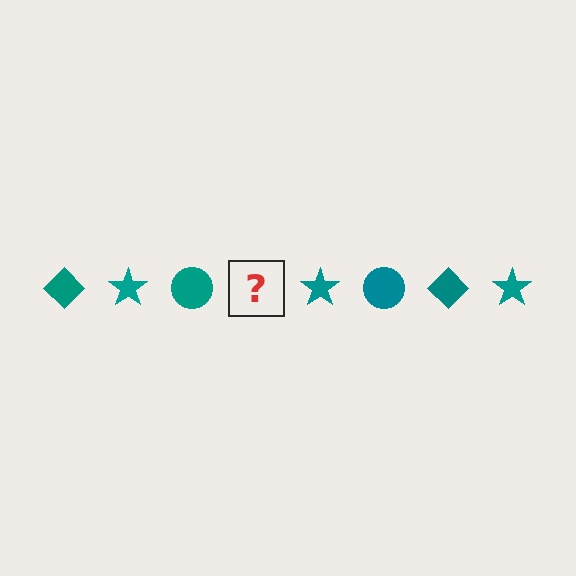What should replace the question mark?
The question mark should be replaced with a teal diamond.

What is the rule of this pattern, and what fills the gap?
The rule is that the pattern cycles through diamond, star, circle shapes in teal. The gap should be filled with a teal diamond.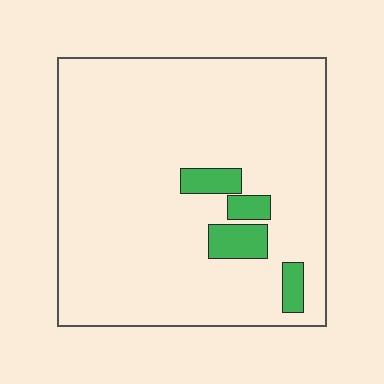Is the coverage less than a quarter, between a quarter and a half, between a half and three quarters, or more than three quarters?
Less than a quarter.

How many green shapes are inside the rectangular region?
4.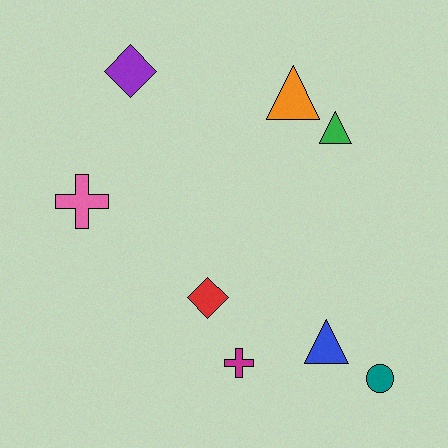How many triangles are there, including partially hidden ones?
There are 3 triangles.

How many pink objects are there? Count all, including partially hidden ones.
There is 1 pink object.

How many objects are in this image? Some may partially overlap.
There are 8 objects.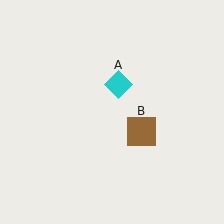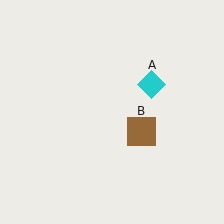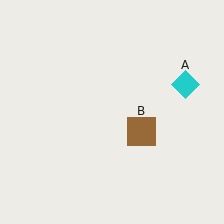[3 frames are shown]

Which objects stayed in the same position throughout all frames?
Brown square (object B) remained stationary.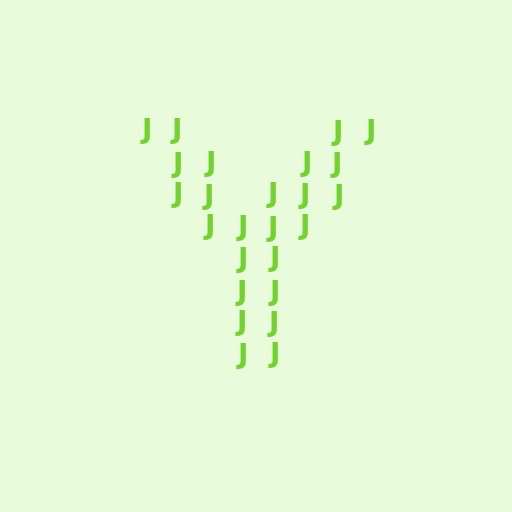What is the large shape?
The large shape is the letter Y.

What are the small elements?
The small elements are letter J's.